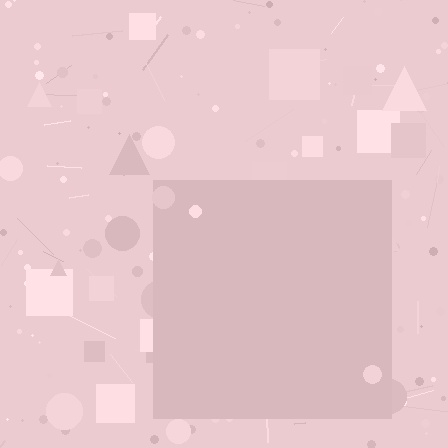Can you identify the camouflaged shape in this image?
The camouflaged shape is a square.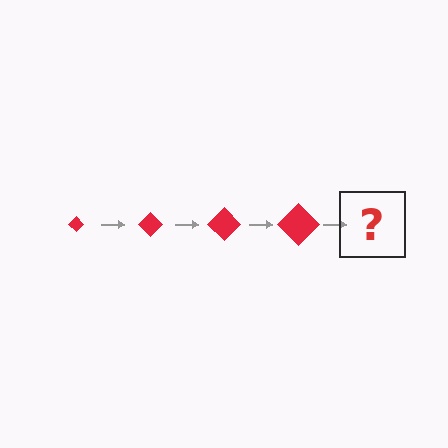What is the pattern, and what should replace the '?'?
The pattern is that the diamond gets progressively larger each step. The '?' should be a red diamond, larger than the previous one.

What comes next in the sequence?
The next element should be a red diamond, larger than the previous one.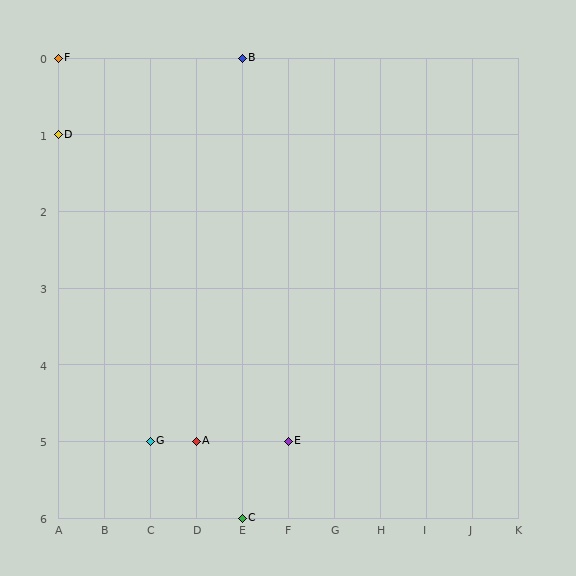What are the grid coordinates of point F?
Point F is at grid coordinates (A, 0).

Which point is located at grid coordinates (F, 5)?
Point E is at (F, 5).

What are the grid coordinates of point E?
Point E is at grid coordinates (F, 5).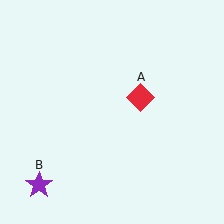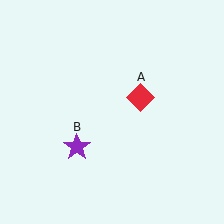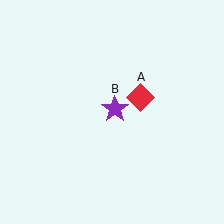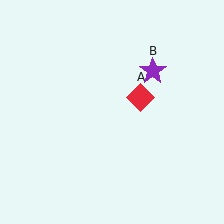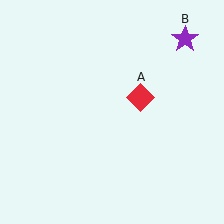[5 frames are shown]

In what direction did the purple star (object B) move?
The purple star (object B) moved up and to the right.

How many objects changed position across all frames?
1 object changed position: purple star (object B).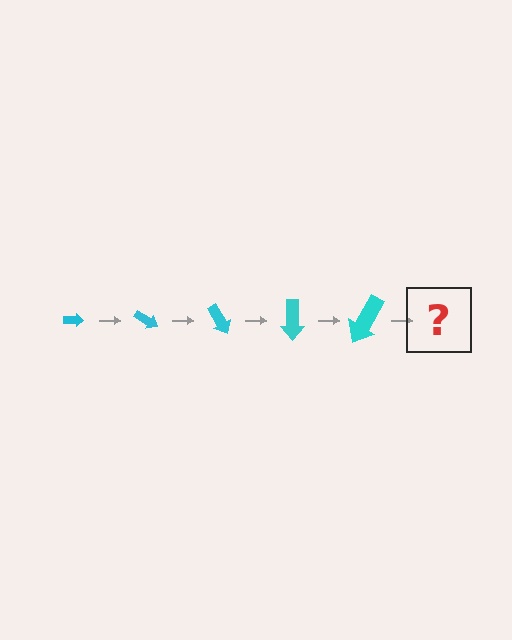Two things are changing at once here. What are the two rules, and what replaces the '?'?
The two rules are that the arrow grows larger each step and it rotates 30 degrees each step. The '?' should be an arrow, larger than the previous one and rotated 150 degrees from the start.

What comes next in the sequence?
The next element should be an arrow, larger than the previous one and rotated 150 degrees from the start.